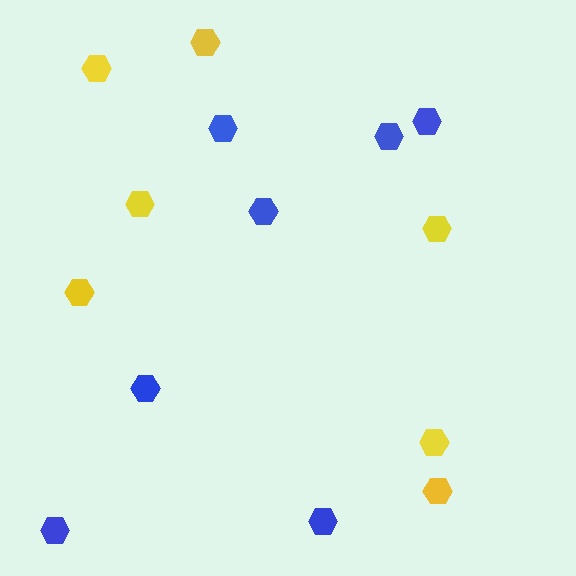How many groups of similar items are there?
There are 2 groups: one group of yellow hexagons (7) and one group of blue hexagons (7).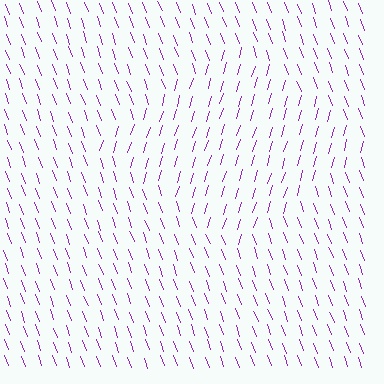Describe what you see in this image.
The image is filled with small purple line segments. A diamond region in the image has lines oriented differently from the surrounding lines, creating a visible texture boundary.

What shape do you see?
I see a diamond.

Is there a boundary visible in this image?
Yes, there is a texture boundary formed by a change in line orientation.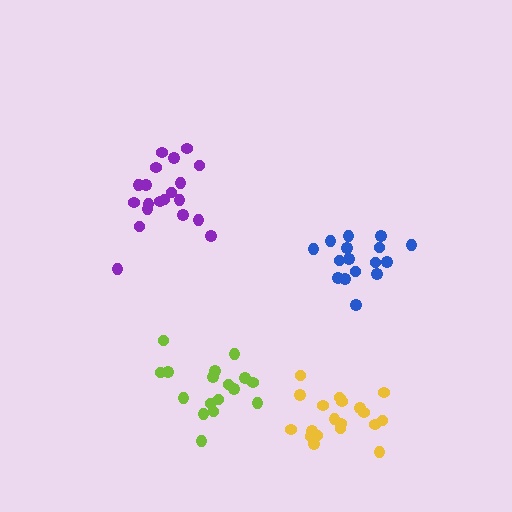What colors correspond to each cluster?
The clusters are colored: yellow, purple, blue, lime.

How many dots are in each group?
Group 1: 20 dots, Group 2: 20 dots, Group 3: 16 dots, Group 4: 17 dots (73 total).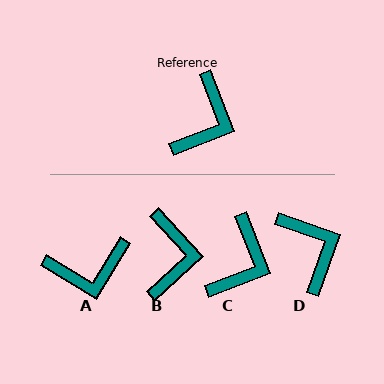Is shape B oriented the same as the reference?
No, it is off by about 21 degrees.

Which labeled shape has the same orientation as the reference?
C.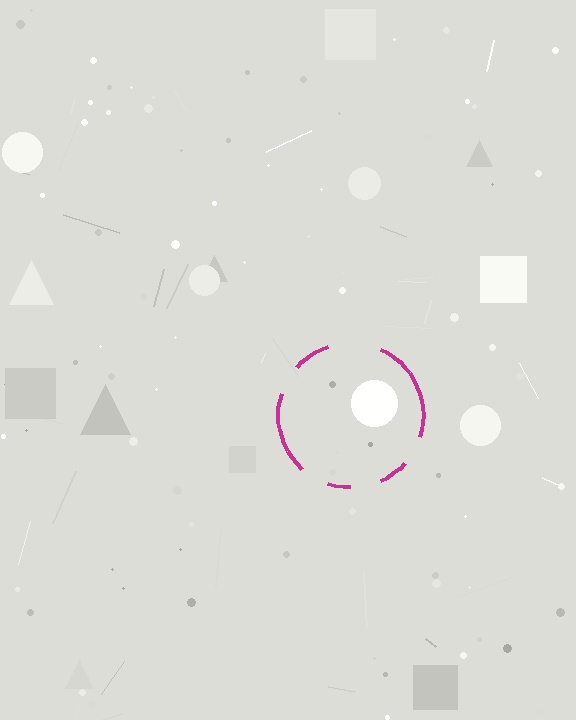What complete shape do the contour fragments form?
The contour fragments form a circle.